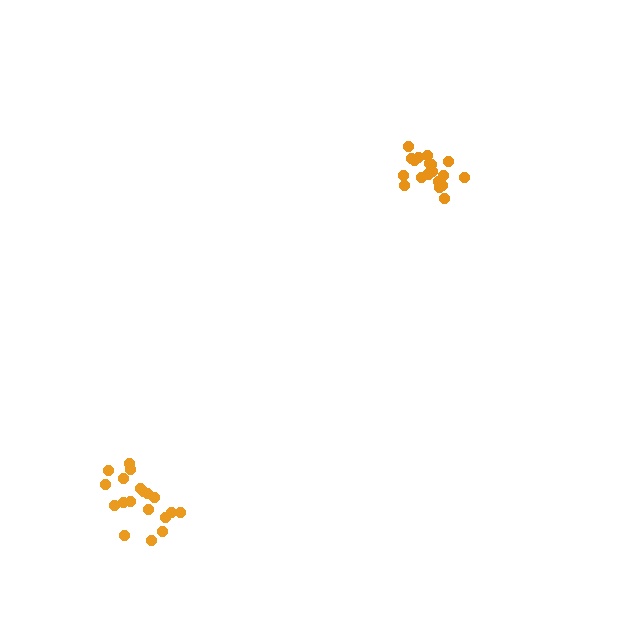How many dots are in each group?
Group 1: 19 dots, Group 2: 20 dots (39 total).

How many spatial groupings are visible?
There are 2 spatial groupings.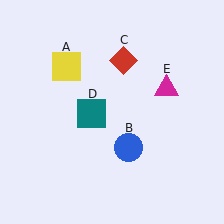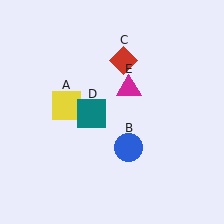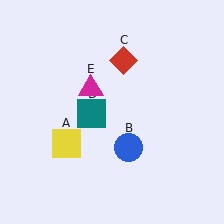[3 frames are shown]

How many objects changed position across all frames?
2 objects changed position: yellow square (object A), magenta triangle (object E).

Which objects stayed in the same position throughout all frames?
Blue circle (object B) and red diamond (object C) and teal square (object D) remained stationary.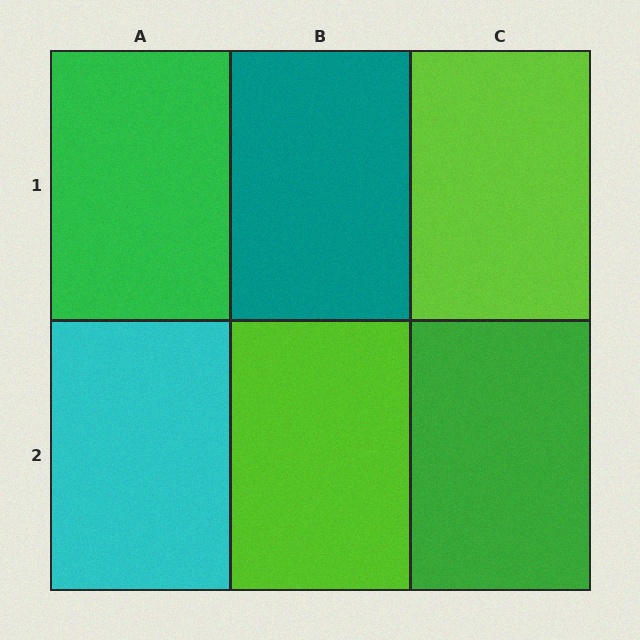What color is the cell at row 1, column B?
Teal.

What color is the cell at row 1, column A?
Green.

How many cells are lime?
2 cells are lime.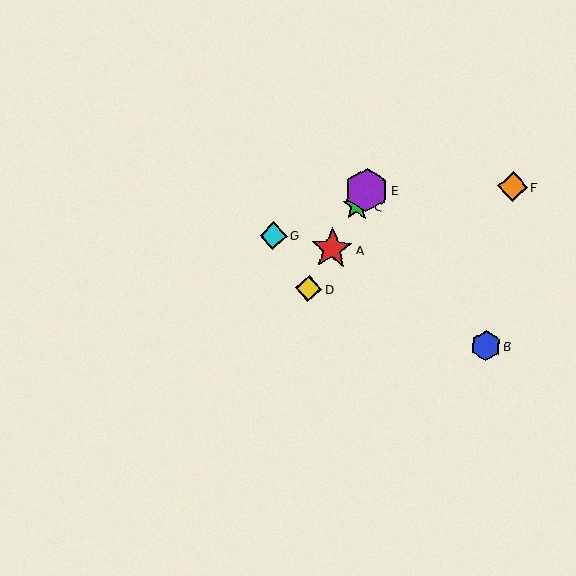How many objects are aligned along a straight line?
4 objects (A, C, D, E) are aligned along a straight line.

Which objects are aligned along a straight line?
Objects A, C, D, E are aligned along a straight line.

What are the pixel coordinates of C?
Object C is at (357, 206).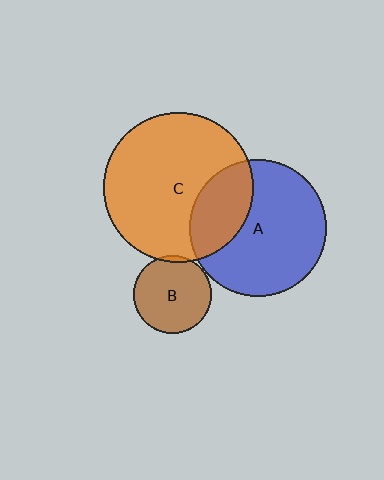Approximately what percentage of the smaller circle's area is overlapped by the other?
Approximately 5%.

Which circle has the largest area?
Circle C (orange).